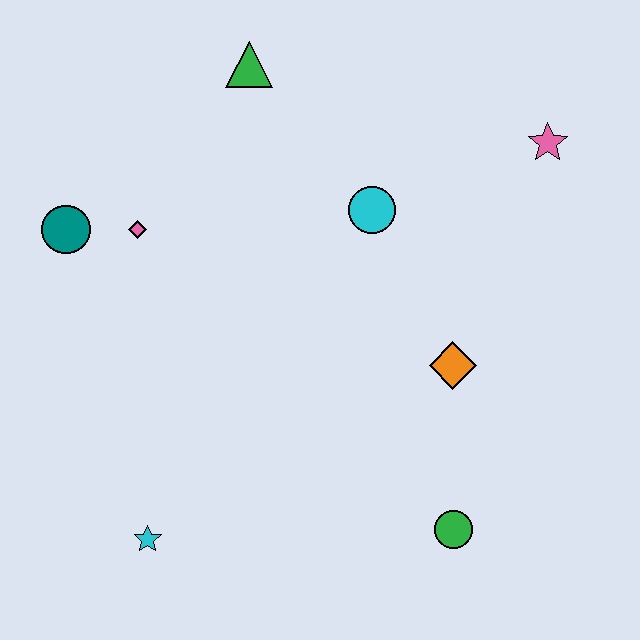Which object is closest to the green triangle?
The cyan circle is closest to the green triangle.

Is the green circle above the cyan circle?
No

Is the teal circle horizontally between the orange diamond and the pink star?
No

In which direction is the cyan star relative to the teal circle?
The cyan star is below the teal circle.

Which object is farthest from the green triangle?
The green circle is farthest from the green triangle.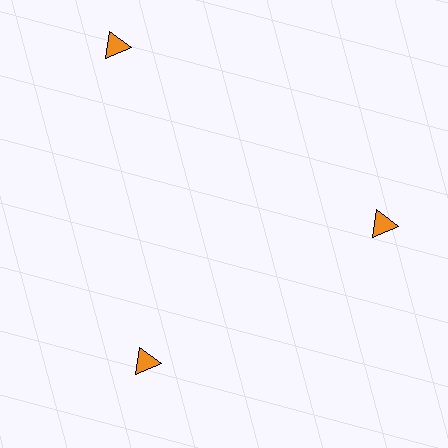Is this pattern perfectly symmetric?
No. The 3 orange triangles are arranged in a ring, but one element near the 11 o'clock position is pushed outward from the center, breaking the 3-fold rotational symmetry.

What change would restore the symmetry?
The symmetry would be restored by moving it inward, back onto the ring so that all 3 triangles sit at equal angles and equal distance from the center.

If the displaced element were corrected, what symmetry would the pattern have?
It would have 3-fold rotational symmetry — the pattern would map onto itself every 120 degrees.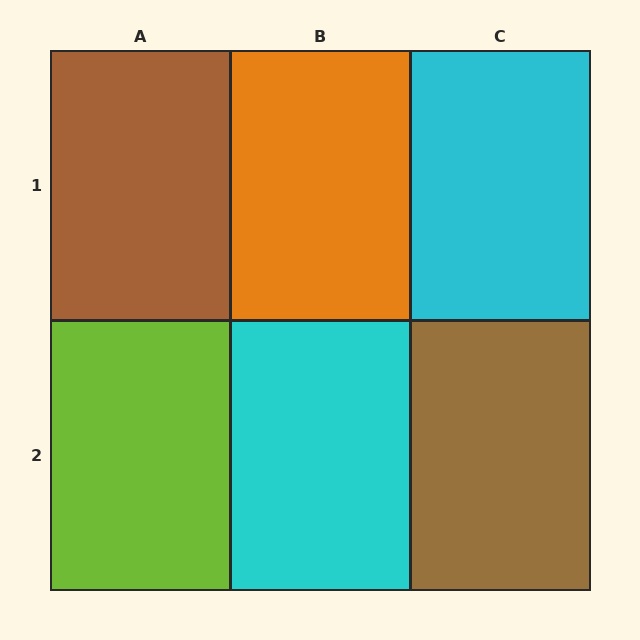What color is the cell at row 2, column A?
Lime.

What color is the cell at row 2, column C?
Brown.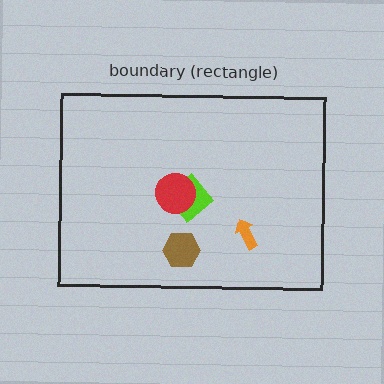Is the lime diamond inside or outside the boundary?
Inside.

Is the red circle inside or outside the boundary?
Inside.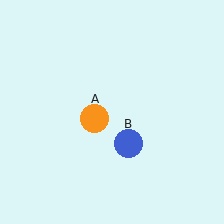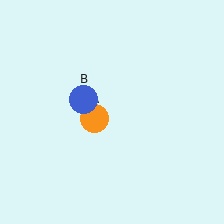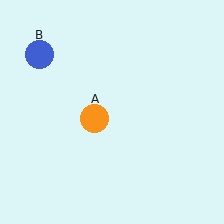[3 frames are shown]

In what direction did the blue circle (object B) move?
The blue circle (object B) moved up and to the left.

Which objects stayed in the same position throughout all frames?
Orange circle (object A) remained stationary.